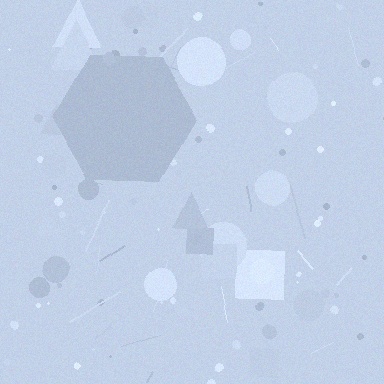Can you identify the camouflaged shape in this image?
The camouflaged shape is a hexagon.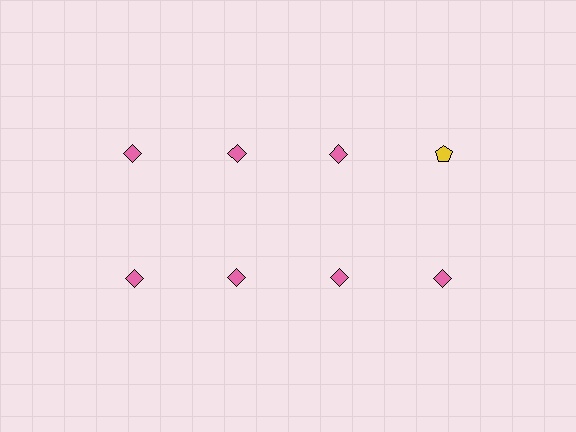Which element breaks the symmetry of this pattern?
The yellow pentagon in the top row, second from right column breaks the symmetry. All other shapes are pink diamonds.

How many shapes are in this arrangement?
There are 8 shapes arranged in a grid pattern.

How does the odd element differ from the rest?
It differs in both color (yellow instead of pink) and shape (pentagon instead of diamond).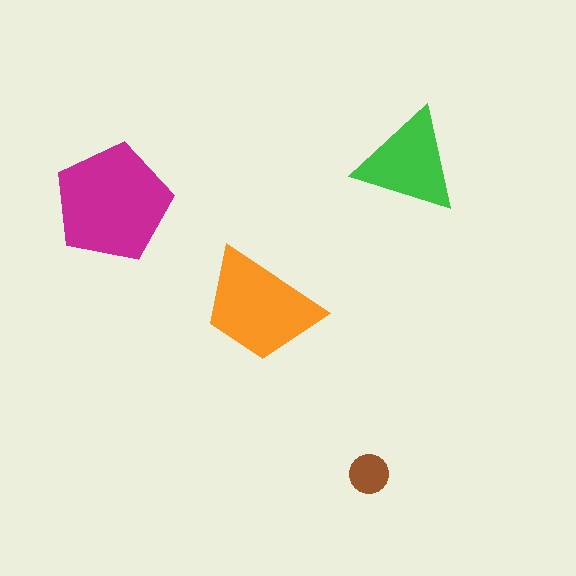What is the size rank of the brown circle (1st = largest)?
4th.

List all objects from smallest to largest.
The brown circle, the green triangle, the orange trapezoid, the magenta pentagon.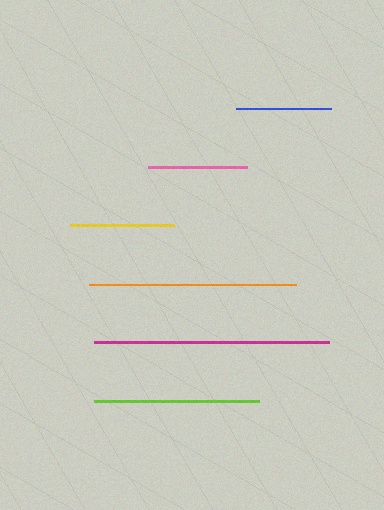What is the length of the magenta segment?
The magenta segment is approximately 235 pixels long.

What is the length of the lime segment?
The lime segment is approximately 165 pixels long.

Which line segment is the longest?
The magenta line is the longest at approximately 235 pixels.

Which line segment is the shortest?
The blue line is the shortest at approximately 95 pixels.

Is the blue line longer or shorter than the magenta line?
The magenta line is longer than the blue line.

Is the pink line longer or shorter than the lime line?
The lime line is longer than the pink line.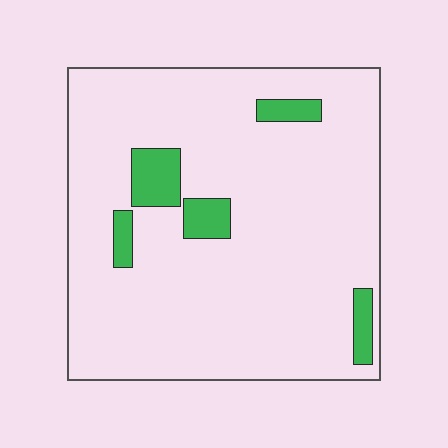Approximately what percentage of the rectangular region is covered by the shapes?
Approximately 10%.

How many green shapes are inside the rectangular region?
5.